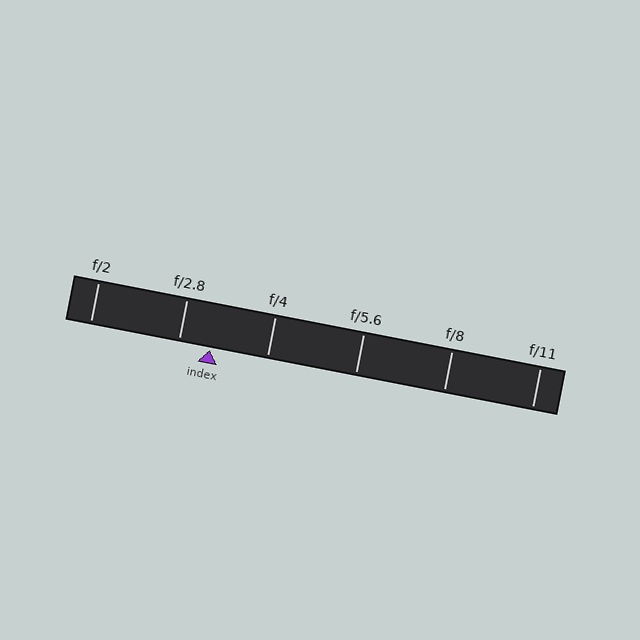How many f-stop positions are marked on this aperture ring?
There are 6 f-stop positions marked.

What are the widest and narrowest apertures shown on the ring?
The widest aperture shown is f/2 and the narrowest is f/11.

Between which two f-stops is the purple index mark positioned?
The index mark is between f/2.8 and f/4.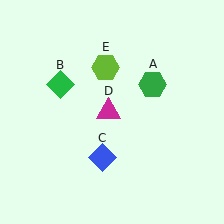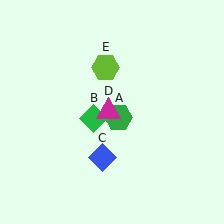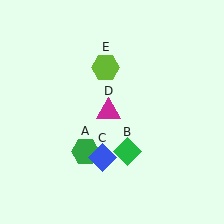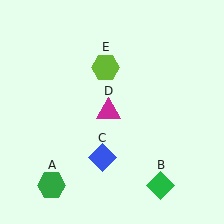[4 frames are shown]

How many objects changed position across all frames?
2 objects changed position: green hexagon (object A), green diamond (object B).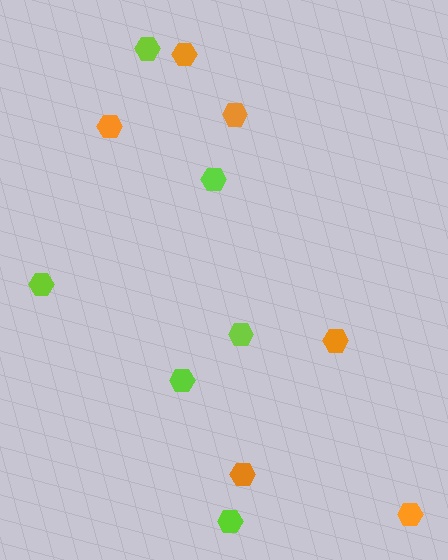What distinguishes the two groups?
There are 2 groups: one group of orange hexagons (6) and one group of lime hexagons (6).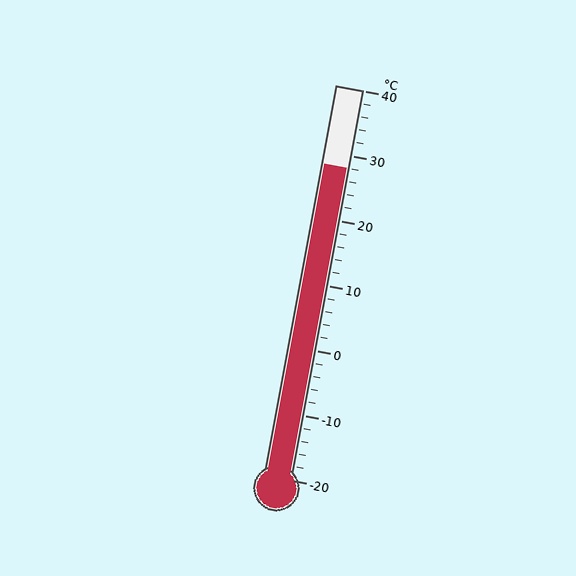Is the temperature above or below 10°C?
The temperature is above 10°C.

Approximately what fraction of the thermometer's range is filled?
The thermometer is filled to approximately 80% of its range.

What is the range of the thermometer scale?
The thermometer scale ranges from -20°C to 40°C.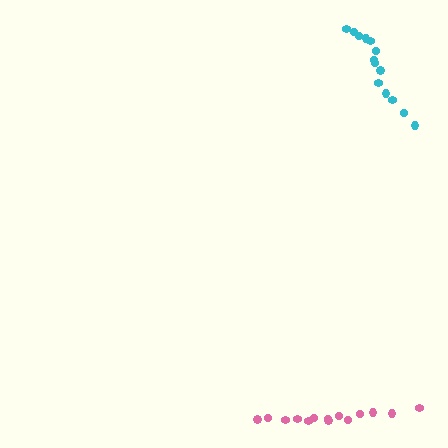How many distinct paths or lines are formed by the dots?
There are 2 distinct paths.